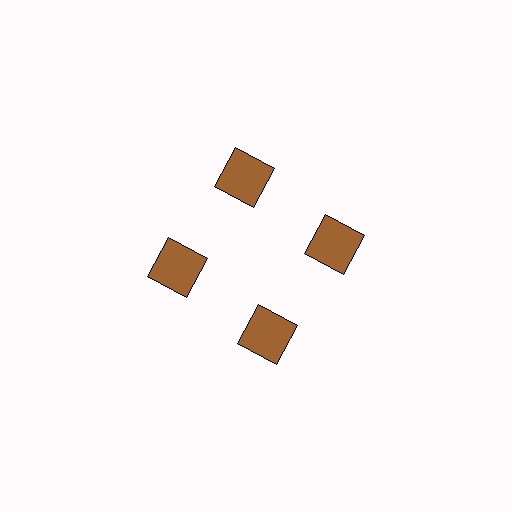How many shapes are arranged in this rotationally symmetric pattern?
There are 4 shapes, arranged in 4 groups of 1.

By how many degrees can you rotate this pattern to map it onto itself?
The pattern maps onto itself every 90 degrees of rotation.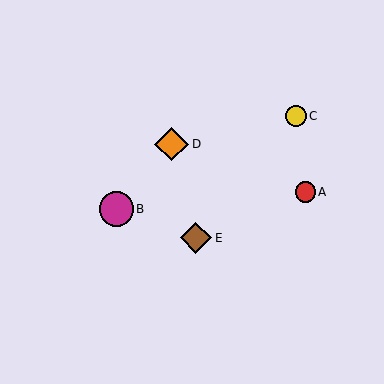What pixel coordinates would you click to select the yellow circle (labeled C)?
Click at (296, 116) to select the yellow circle C.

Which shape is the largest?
The magenta circle (labeled B) is the largest.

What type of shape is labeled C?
Shape C is a yellow circle.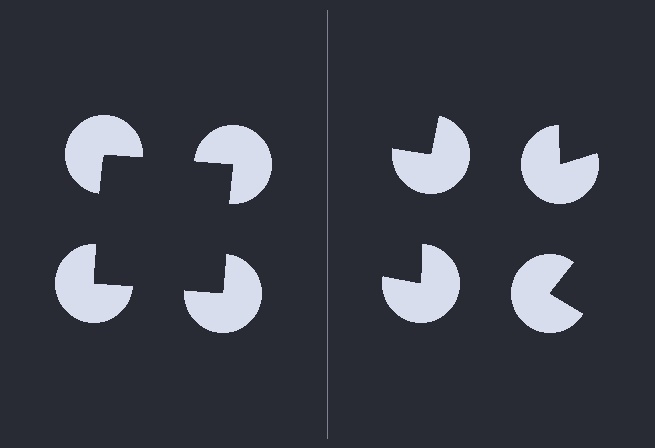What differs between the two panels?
The pac-man discs are positioned identically on both sides; only the wedge orientations differ. On the left they align to a square; on the right they are misaligned.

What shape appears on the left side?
An illusory square.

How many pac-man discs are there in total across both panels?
8 — 4 on each side.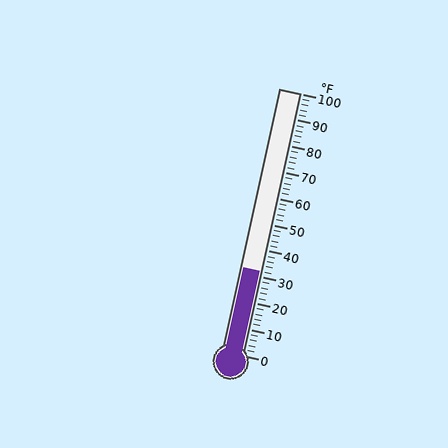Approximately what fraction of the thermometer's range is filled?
The thermometer is filled to approximately 30% of its range.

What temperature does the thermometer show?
The thermometer shows approximately 32°F.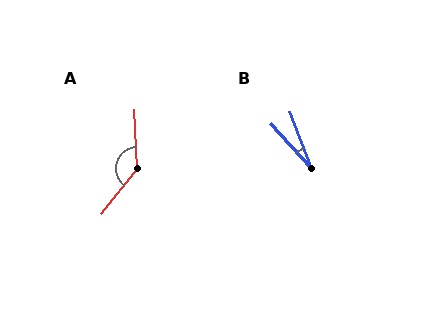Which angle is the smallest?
B, at approximately 21 degrees.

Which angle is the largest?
A, at approximately 140 degrees.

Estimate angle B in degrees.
Approximately 21 degrees.